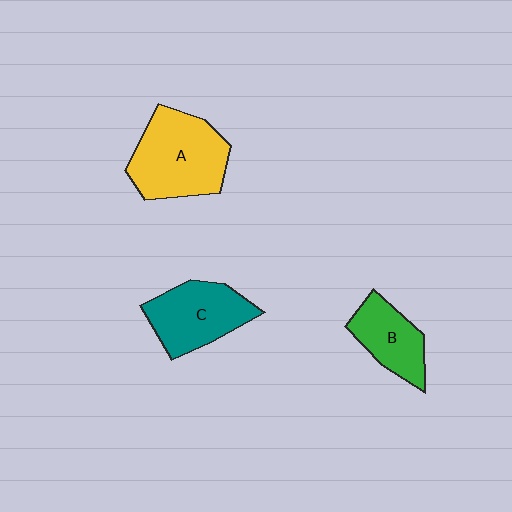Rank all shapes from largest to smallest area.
From largest to smallest: A (yellow), C (teal), B (green).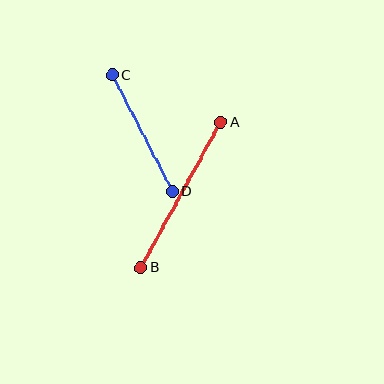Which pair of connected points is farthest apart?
Points A and B are farthest apart.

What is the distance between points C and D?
The distance is approximately 131 pixels.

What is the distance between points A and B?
The distance is approximately 165 pixels.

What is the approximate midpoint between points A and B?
The midpoint is at approximately (181, 195) pixels.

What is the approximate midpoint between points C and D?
The midpoint is at approximately (142, 133) pixels.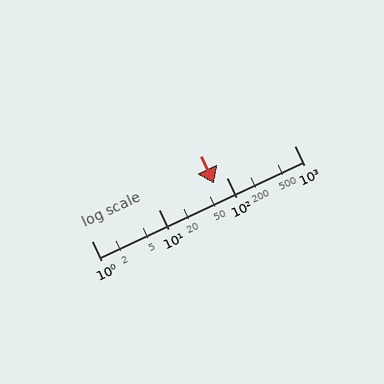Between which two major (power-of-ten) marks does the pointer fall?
The pointer is between 10 and 100.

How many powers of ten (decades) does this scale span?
The scale spans 3 decades, from 1 to 1000.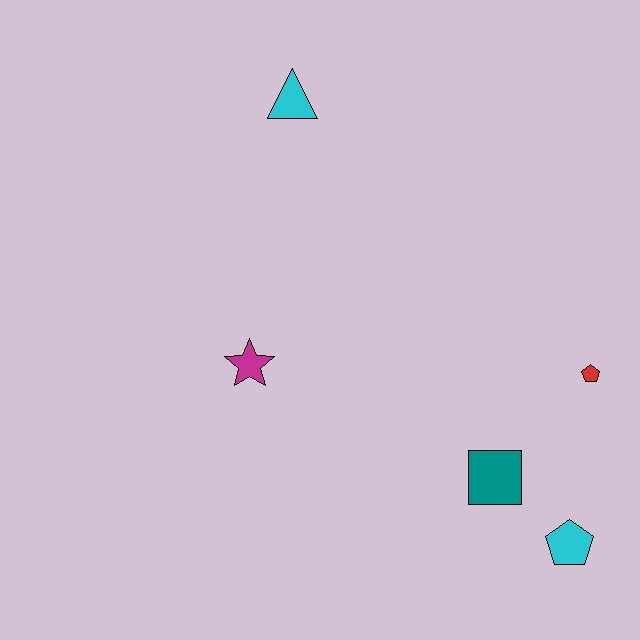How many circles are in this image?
There are no circles.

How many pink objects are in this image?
There are no pink objects.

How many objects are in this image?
There are 5 objects.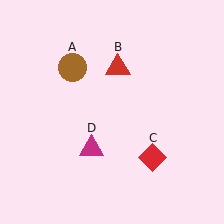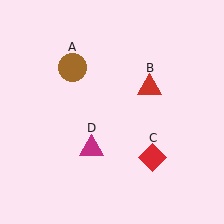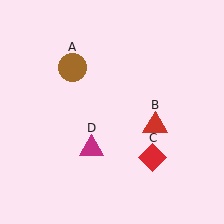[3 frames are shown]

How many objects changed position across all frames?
1 object changed position: red triangle (object B).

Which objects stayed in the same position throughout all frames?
Brown circle (object A) and red diamond (object C) and magenta triangle (object D) remained stationary.